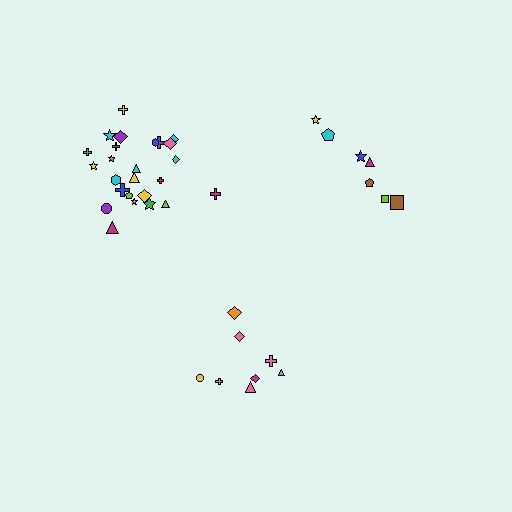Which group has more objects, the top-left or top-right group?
The top-left group.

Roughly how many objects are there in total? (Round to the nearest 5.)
Roughly 40 objects in total.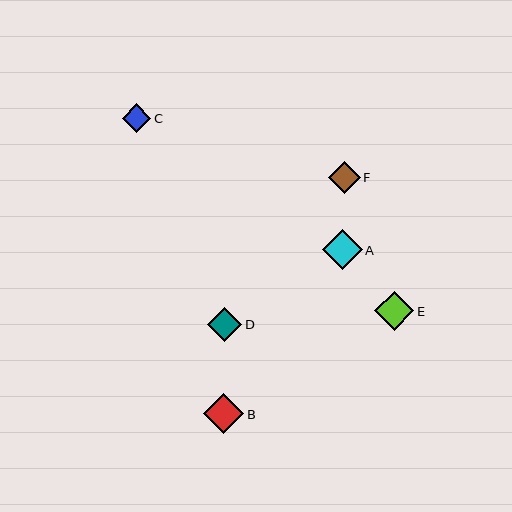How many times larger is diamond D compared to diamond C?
Diamond D is approximately 1.2 times the size of diamond C.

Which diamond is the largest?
Diamond A is the largest with a size of approximately 40 pixels.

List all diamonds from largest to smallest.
From largest to smallest: A, B, E, D, F, C.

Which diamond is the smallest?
Diamond C is the smallest with a size of approximately 29 pixels.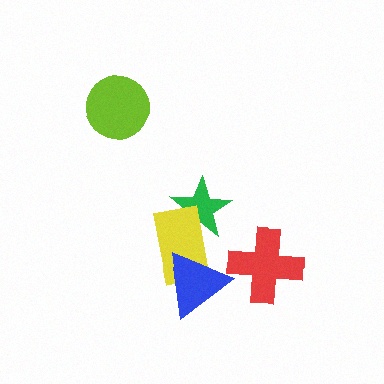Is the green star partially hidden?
Yes, it is partially covered by another shape.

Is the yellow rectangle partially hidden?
Yes, it is partially covered by another shape.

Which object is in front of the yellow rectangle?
The blue triangle is in front of the yellow rectangle.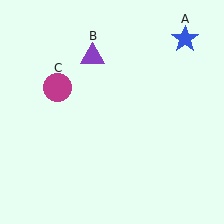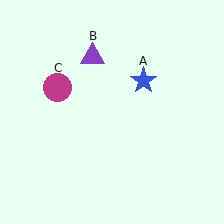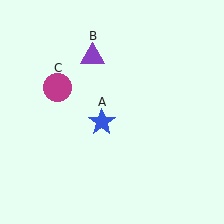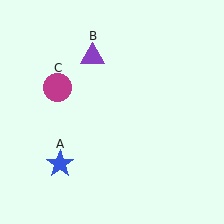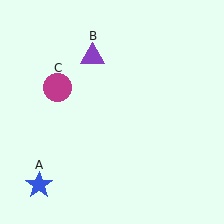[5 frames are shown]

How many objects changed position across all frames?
1 object changed position: blue star (object A).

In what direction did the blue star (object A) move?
The blue star (object A) moved down and to the left.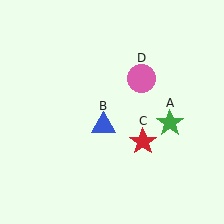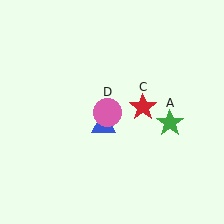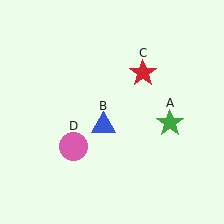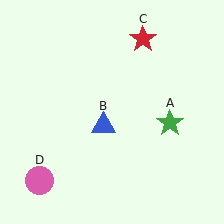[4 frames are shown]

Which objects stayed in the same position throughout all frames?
Green star (object A) and blue triangle (object B) remained stationary.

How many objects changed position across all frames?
2 objects changed position: red star (object C), pink circle (object D).